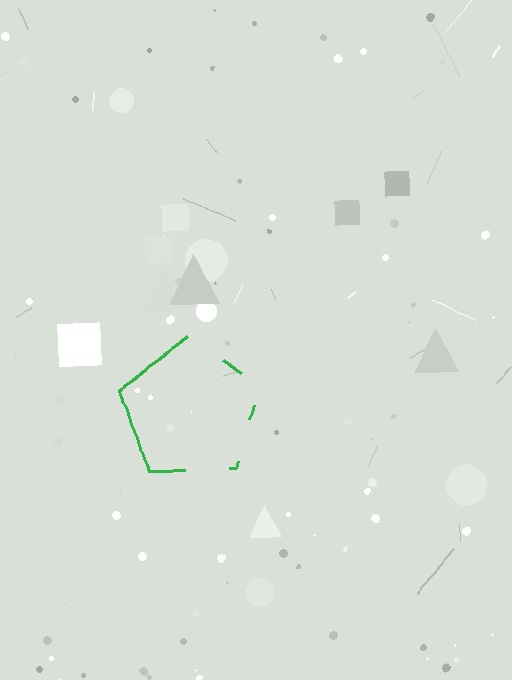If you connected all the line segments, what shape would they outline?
They would outline a pentagon.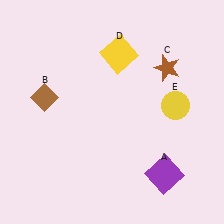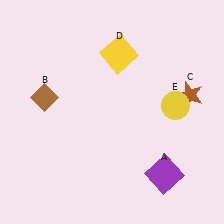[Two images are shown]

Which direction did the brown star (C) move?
The brown star (C) moved down.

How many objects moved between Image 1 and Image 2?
1 object moved between the two images.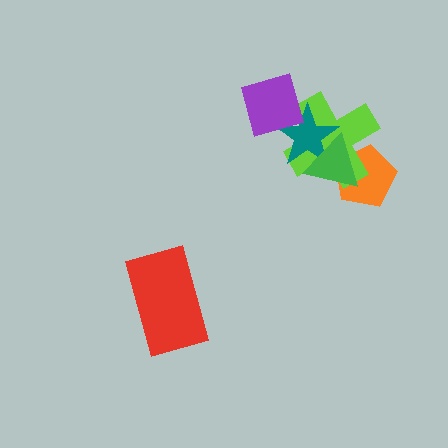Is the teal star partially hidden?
Yes, it is partially covered by another shape.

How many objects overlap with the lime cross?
4 objects overlap with the lime cross.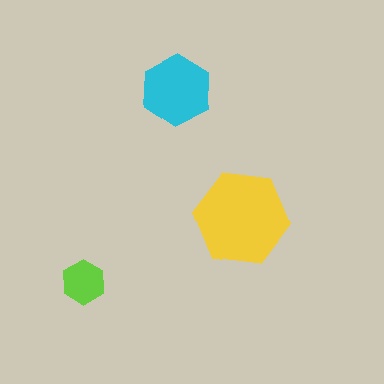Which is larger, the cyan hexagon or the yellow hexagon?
The yellow one.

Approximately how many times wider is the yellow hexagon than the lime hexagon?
About 2 times wider.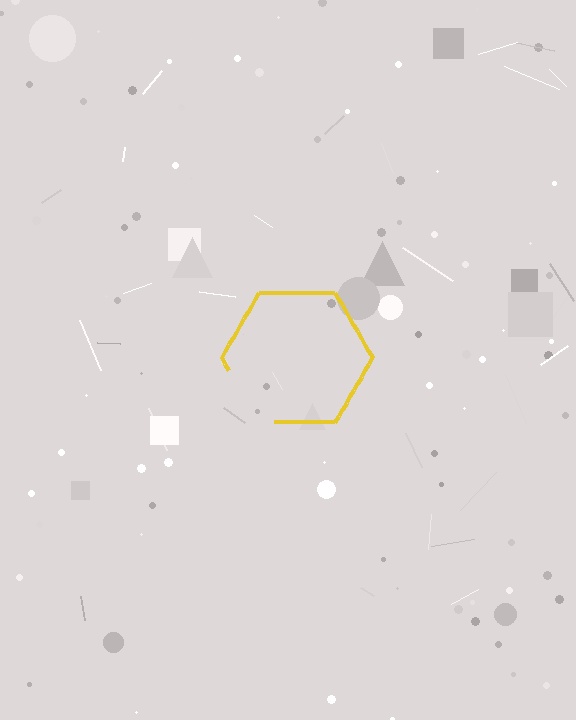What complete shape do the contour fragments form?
The contour fragments form a hexagon.